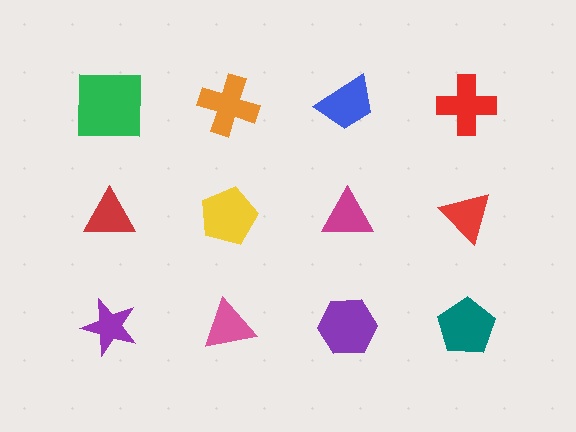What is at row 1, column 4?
A red cross.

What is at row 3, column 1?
A purple star.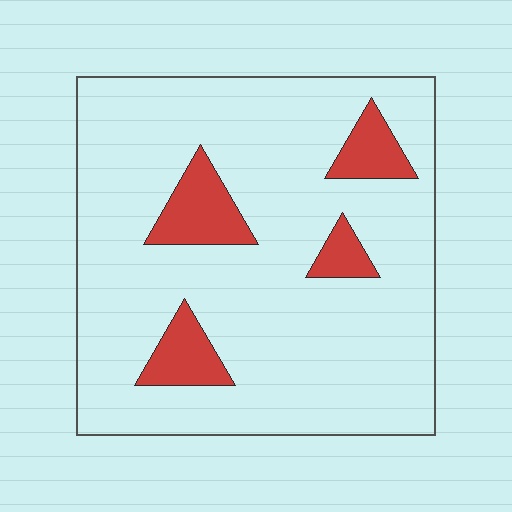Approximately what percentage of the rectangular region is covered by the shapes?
Approximately 15%.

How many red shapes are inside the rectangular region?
4.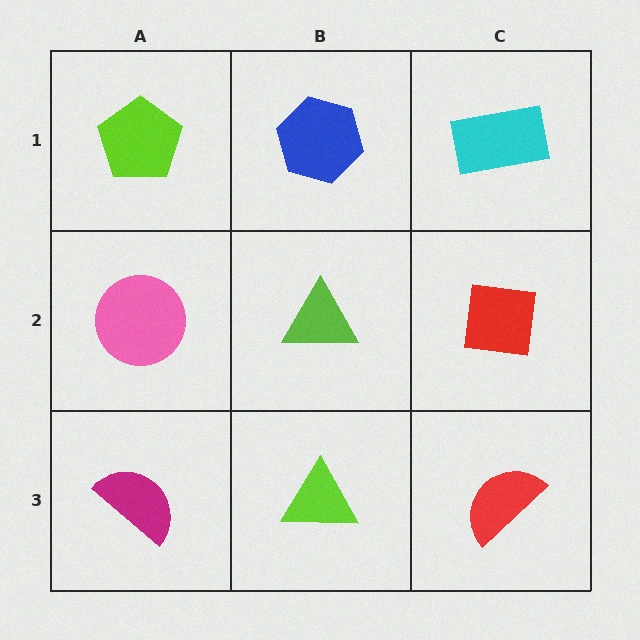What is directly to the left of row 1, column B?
A lime pentagon.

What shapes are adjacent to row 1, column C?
A red square (row 2, column C), a blue hexagon (row 1, column B).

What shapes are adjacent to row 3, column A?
A pink circle (row 2, column A), a lime triangle (row 3, column B).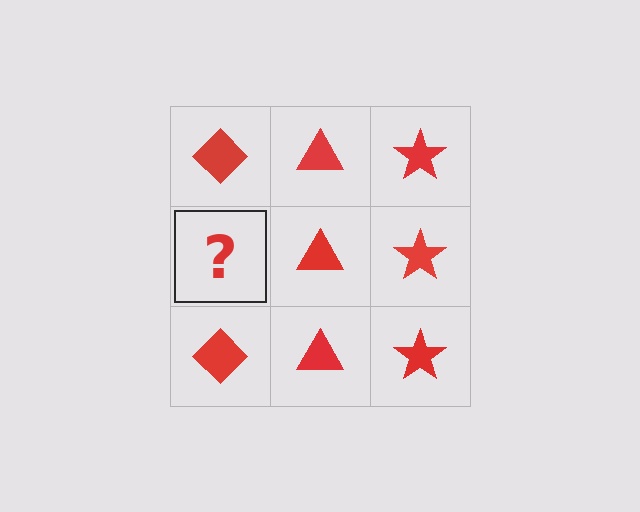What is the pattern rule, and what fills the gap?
The rule is that each column has a consistent shape. The gap should be filled with a red diamond.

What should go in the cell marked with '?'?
The missing cell should contain a red diamond.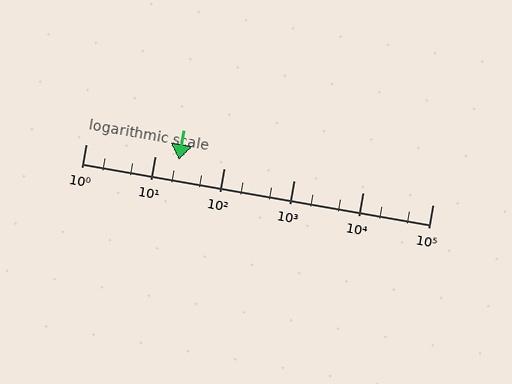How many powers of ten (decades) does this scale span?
The scale spans 5 decades, from 1 to 100000.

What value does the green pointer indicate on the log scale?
The pointer indicates approximately 22.